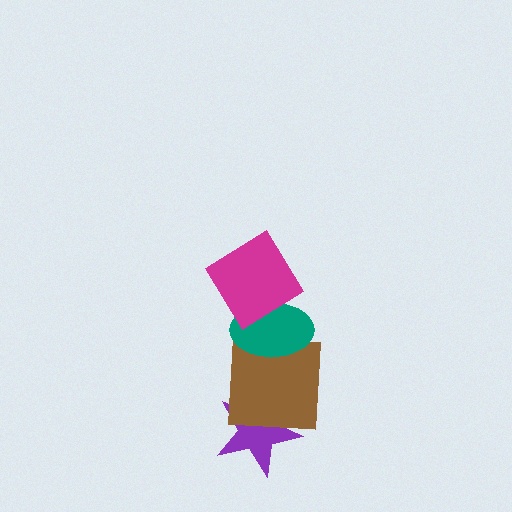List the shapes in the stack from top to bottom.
From top to bottom: the magenta diamond, the teal ellipse, the brown square, the purple star.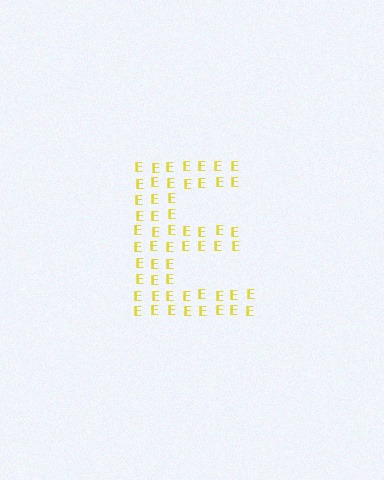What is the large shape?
The large shape is the letter E.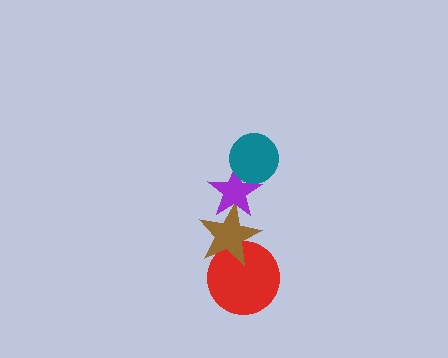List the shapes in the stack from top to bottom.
From top to bottom: the teal circle, the purple star, the brown star, the red circle.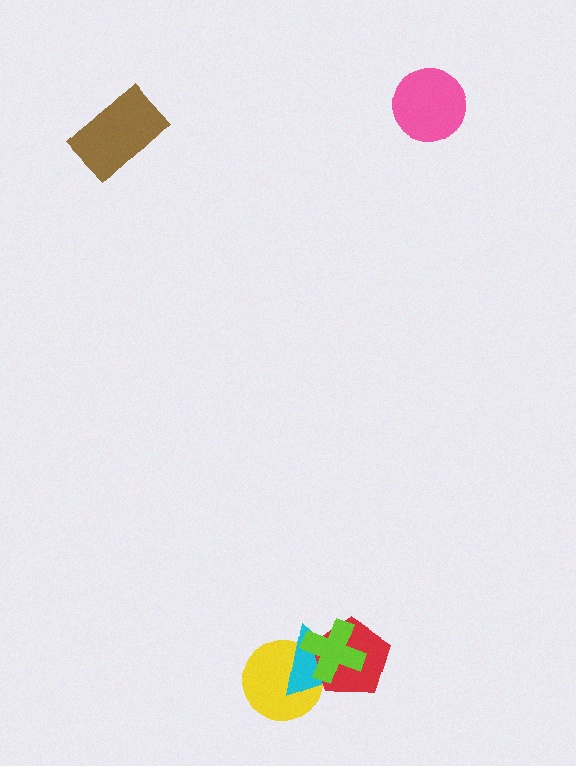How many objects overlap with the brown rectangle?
0 objects overlap with the brown rectangle.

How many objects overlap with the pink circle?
0 objects overlap with the pink circle.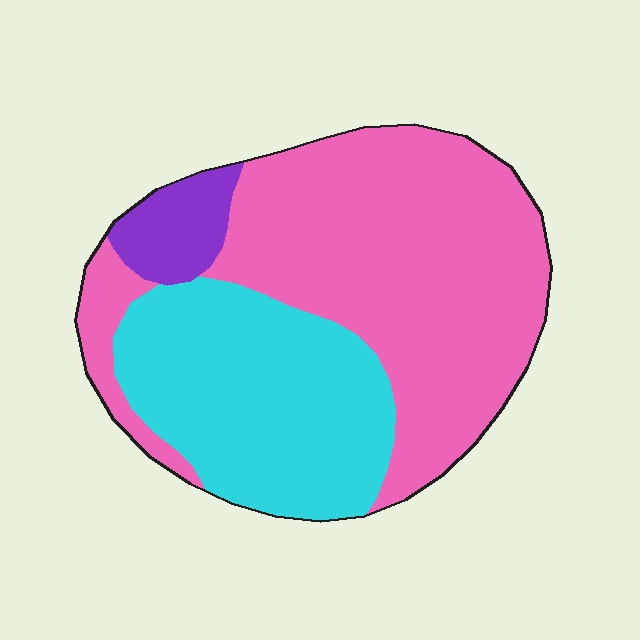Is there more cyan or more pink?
Pink.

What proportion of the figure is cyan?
Cyan covers 35% of the figure.